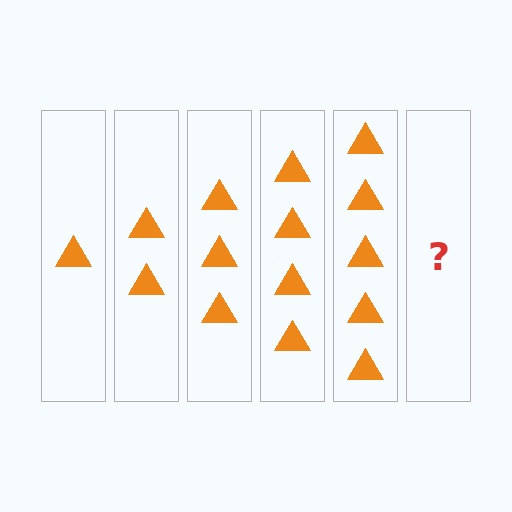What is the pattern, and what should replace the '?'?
The pattern is that each step adds one more triangle. The '?' should be 6 triangles.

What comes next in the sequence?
The next element should be 6 triangles.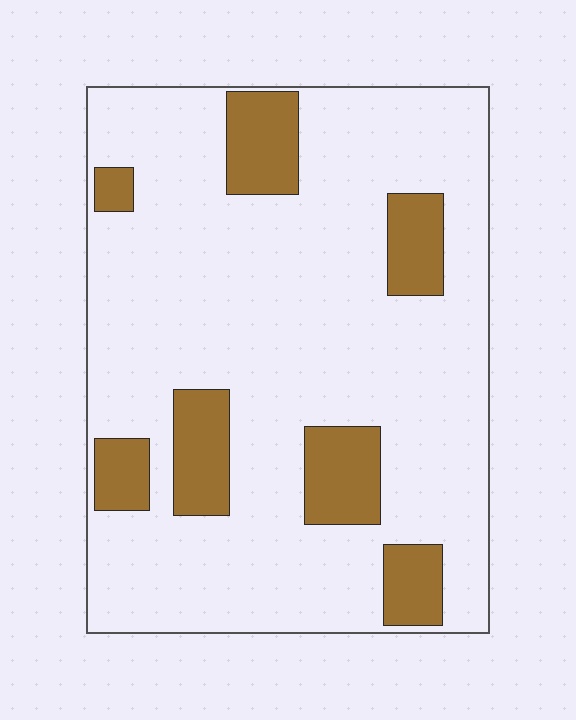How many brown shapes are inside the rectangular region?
7.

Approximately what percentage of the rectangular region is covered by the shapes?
Approximately 20%.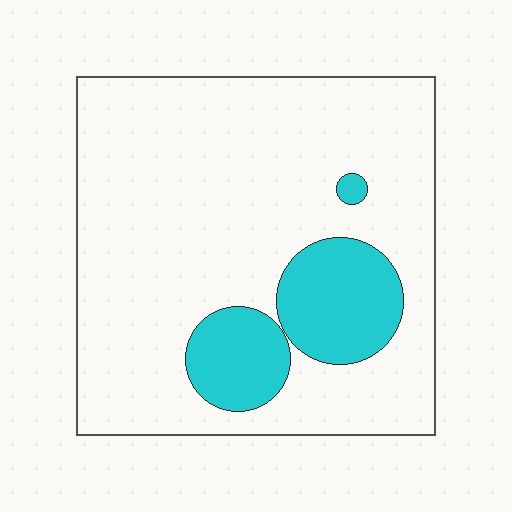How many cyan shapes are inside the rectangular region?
3.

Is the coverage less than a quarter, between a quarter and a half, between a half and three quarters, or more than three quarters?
Less than a quarter.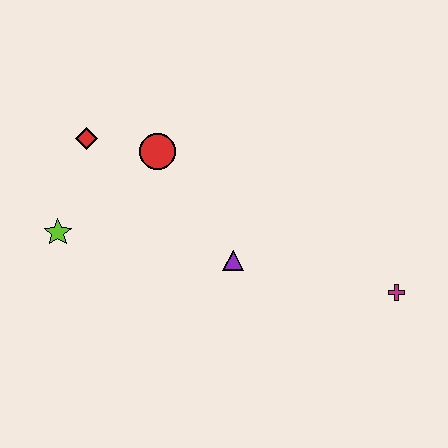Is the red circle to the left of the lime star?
No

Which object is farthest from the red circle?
The magenta cross is farthest from the red circle.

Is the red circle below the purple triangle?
No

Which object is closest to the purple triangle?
The red circle is closest to the purple triangle.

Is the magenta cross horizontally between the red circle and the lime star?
No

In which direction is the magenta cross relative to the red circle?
The magenta cross is to the right of the red circle.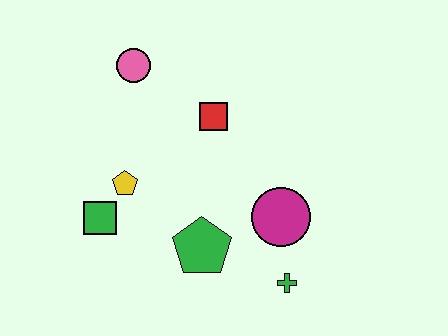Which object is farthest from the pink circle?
The green cross is farthest from the pink circle.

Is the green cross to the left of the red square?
No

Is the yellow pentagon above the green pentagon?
Yes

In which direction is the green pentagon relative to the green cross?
The green pentagon is to the left of the green cross.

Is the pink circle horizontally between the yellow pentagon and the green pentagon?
Yes